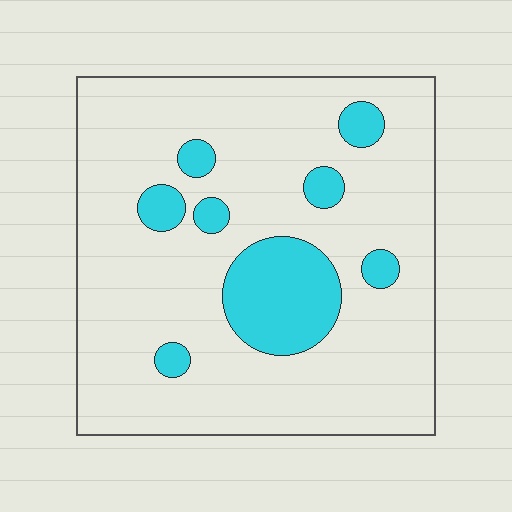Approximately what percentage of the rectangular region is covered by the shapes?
Approximately 15%.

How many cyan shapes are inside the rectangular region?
8.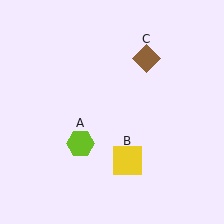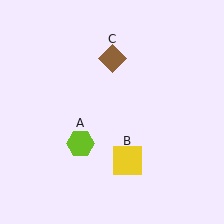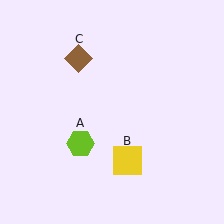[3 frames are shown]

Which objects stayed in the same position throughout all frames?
Lime hexagon (object A) and yellow square (object B) remained stationary.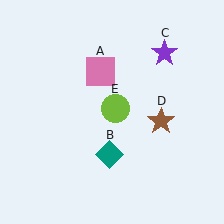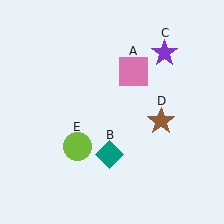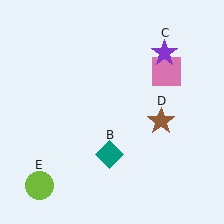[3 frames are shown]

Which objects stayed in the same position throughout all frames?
Teal diamond (object B) and purple star (object C) and brown star (object D) remained stationary.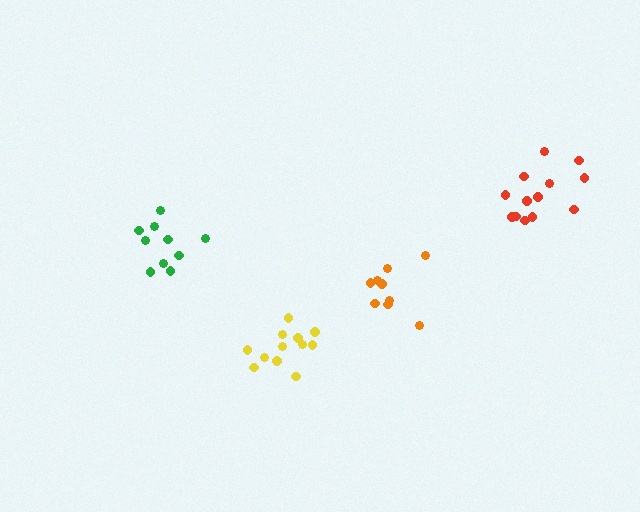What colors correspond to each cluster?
The clusters are colored: green, red, yellow, orange.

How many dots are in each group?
Group 1: 10 dots, Group 2: 13 dots, Group 3: 12 dots, Group 4: 9 dots (44 total).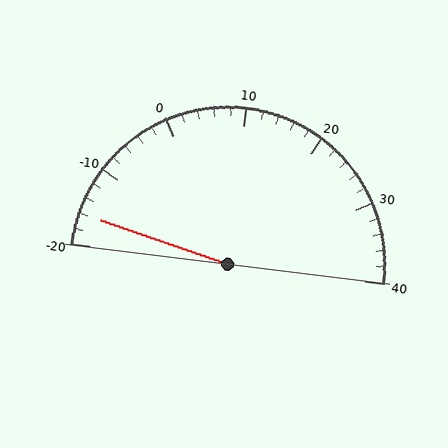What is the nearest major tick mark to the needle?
The nearest major tick mark is -20.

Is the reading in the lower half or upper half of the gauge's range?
The reading is in the lower half of the range (-20 to 40).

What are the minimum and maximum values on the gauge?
The gauge ranges from -20 to 40.